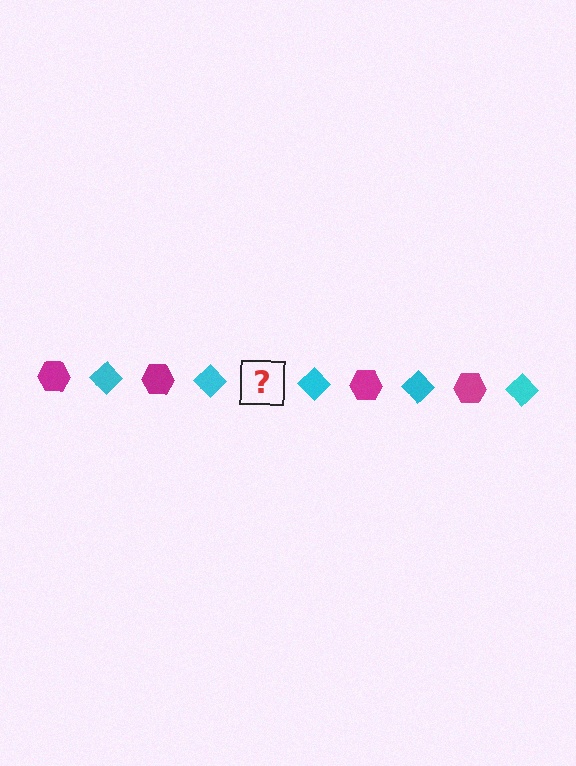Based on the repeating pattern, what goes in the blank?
The blank should be a magenta hexagon.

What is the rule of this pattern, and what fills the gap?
The rule is that the pattern alternates between magenta hexagon and cyan diamond. The gap should be filled with a magenta hexagon.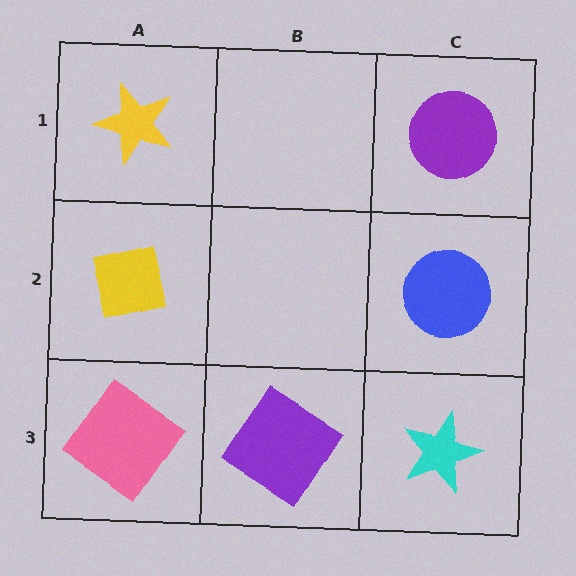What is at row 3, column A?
A pink diamond.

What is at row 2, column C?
A blue circle.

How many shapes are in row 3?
3 shapes.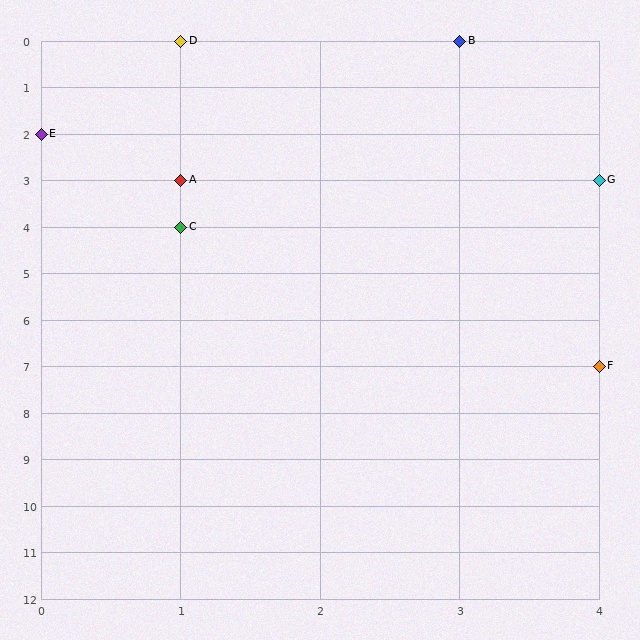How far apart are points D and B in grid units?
Points D and B are 2 columns apart.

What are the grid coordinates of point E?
Point E is at grid coordinates (0, 2).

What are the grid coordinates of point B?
Point B is at grid coordinates (3, 0).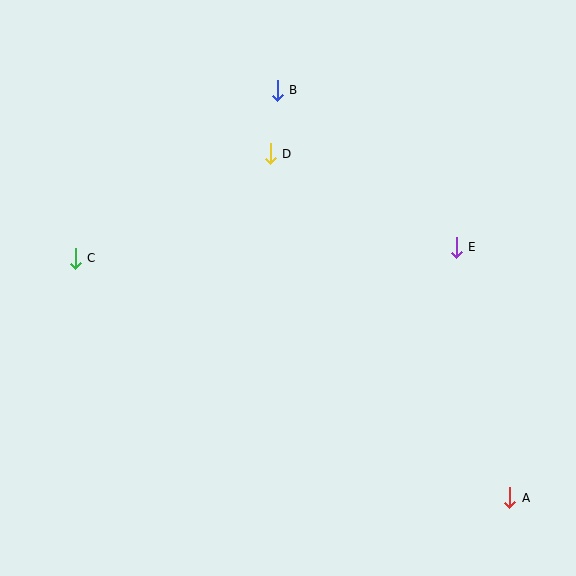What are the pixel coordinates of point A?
Point A is at (510, 498).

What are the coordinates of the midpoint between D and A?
The midpoint between D and A is at (390, 326).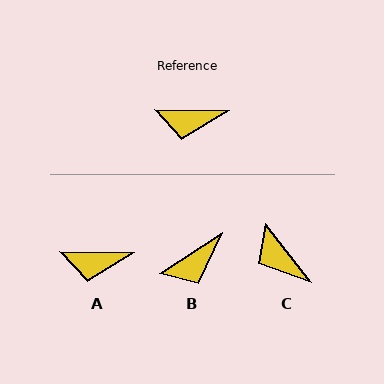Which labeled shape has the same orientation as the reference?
A.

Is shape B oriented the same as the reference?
No, it is off by about 34 degrees.